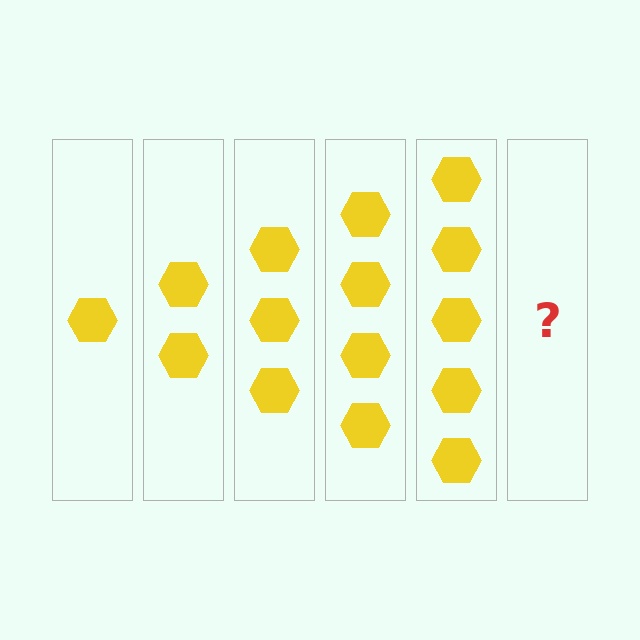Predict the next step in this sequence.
The next step is 6 hexagons.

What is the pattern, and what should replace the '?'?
The pattern is that each step adds one more hexagon. The '?' should be 6 hexagons.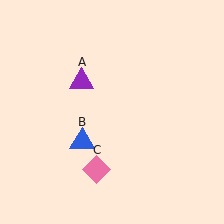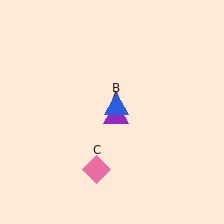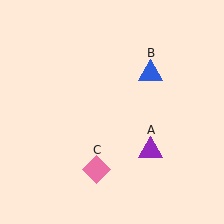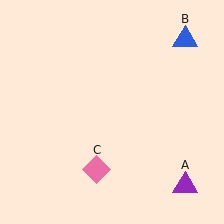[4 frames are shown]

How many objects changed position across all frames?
2 objects changed position: purple triangle (object A), blue triangle (object B).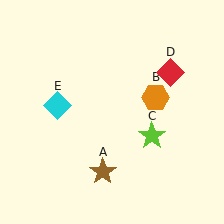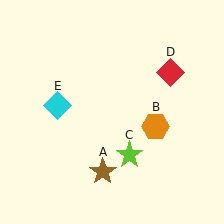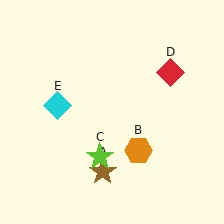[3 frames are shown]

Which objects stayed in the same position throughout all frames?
Brown star (object A) and red diamond (object D) and cyan diamond (object E) remained stationary.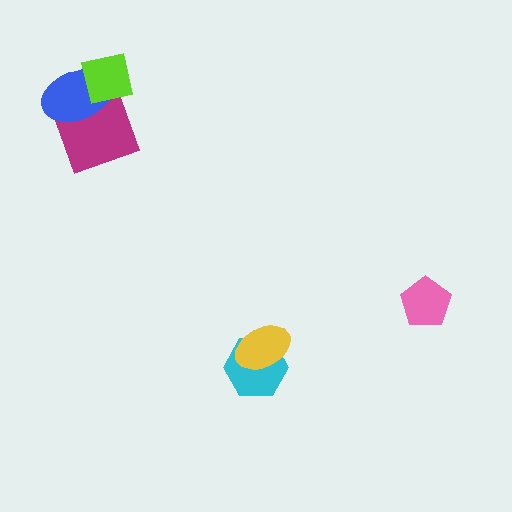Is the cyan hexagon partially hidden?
Yes, it is partially covered by another shape.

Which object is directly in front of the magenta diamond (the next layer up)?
The blue ellipse is directly in front of the magenta diamond.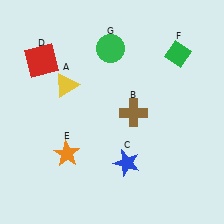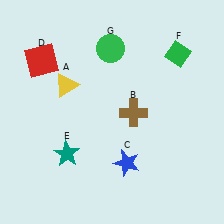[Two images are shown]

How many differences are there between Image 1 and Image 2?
There is 1 difference between the two images.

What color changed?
The star (E) changed from orange in Image 1 to teal in Image 2.